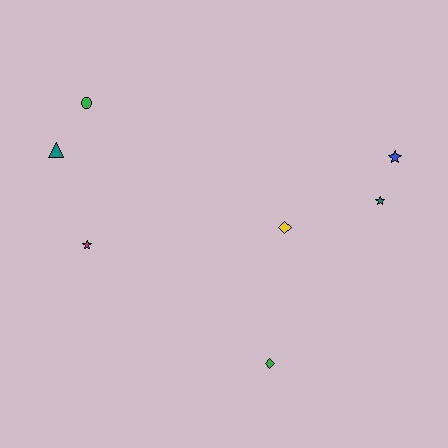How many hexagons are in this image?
There are no hexagons.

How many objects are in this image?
There are 7 objects.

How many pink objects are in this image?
There are no pink objects.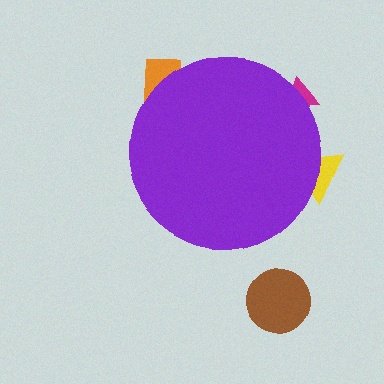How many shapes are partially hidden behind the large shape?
3 shapes are partially hidden.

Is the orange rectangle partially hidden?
Yes, the orange rectangle is partially hidden behind the purple circle.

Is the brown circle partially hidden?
No, the brown circle is fully visible.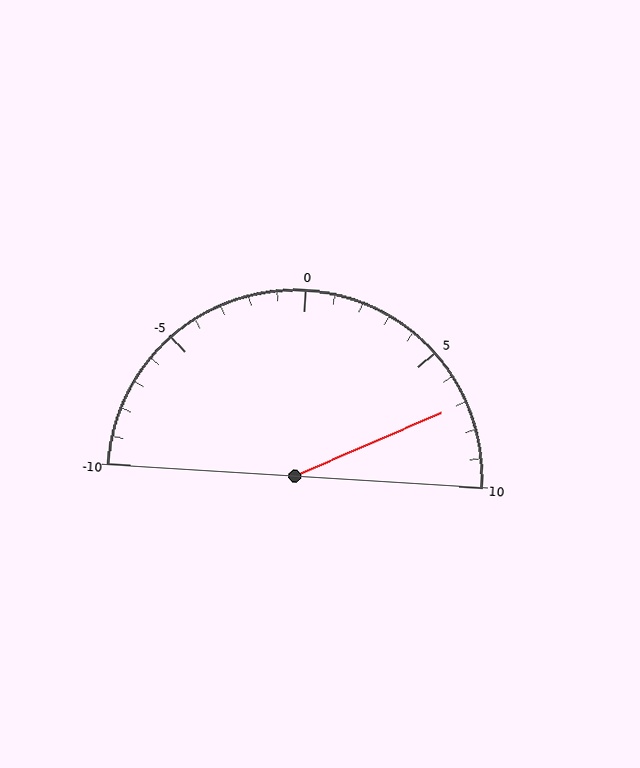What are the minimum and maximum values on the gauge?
The gauge ranges from -10 to 10.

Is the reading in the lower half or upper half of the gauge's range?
The reading is in the upper half of the range (-10 to 10).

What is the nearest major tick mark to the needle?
The nearest major tick mark is 5.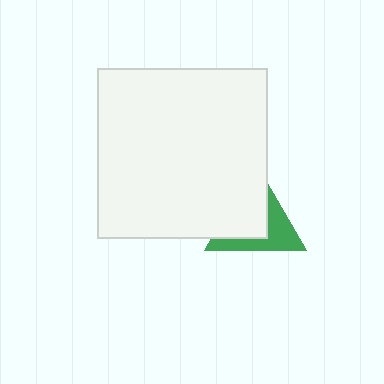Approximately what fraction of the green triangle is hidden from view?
Roughly 55% of the green triangle is hidden behind the white square.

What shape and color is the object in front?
The object in front is a white square.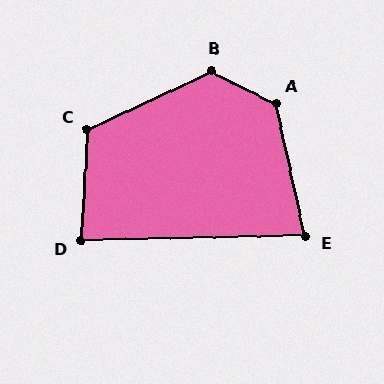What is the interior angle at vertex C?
Approximately 119 degrees (obtuse).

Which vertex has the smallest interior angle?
E, at approximately 79 degrees.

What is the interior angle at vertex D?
Approximately 85 degrees (approximately right).